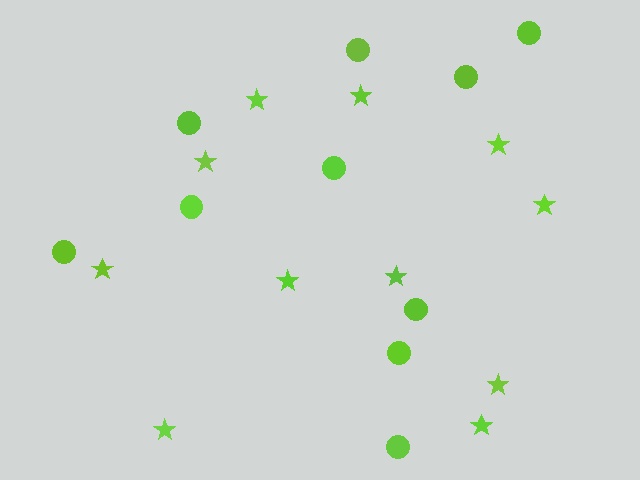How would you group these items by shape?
There are 2 groups: one group of stars (11) and one group of circles (10).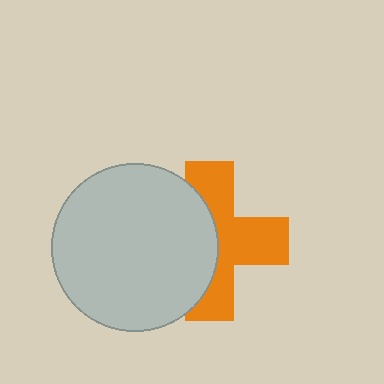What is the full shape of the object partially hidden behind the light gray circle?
The partially hidden object is an orange cross.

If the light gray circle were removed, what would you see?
You would see the complete orange cross.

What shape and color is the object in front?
The object in front is a light gray circle.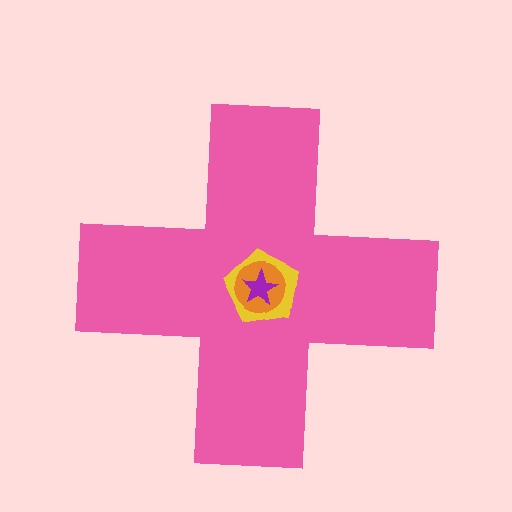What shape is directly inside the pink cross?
The yellow pentagon.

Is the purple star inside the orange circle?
Yes.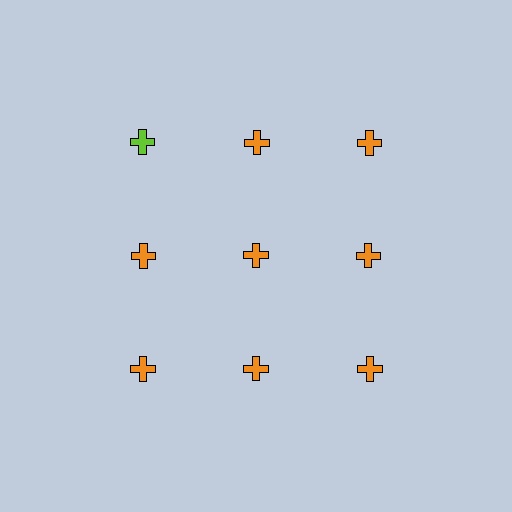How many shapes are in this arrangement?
There are 9 shapes arranged in a grid pattern.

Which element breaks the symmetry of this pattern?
The lime cross in the top row, leftmost column breaks the symmetry. All other shapes are orange crosses.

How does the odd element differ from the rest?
It has a different color: lime instead of orange.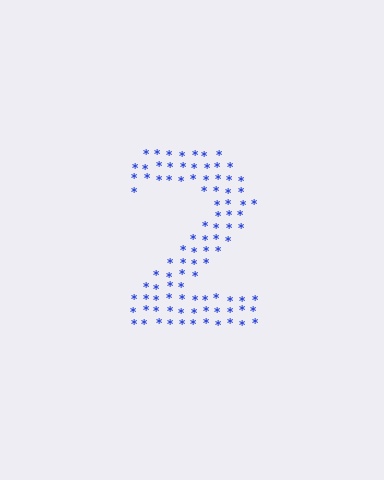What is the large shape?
The large shape is the digit 2.